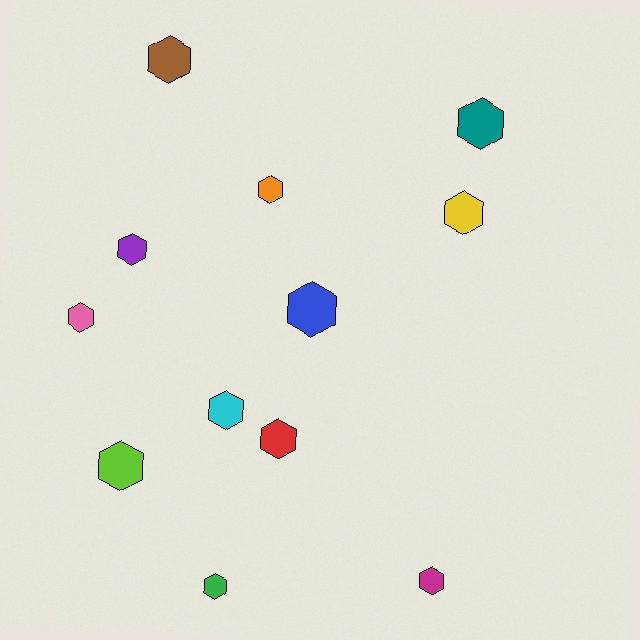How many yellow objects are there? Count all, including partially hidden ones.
There is 1 yellow object.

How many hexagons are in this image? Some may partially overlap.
There are 12 hexagons.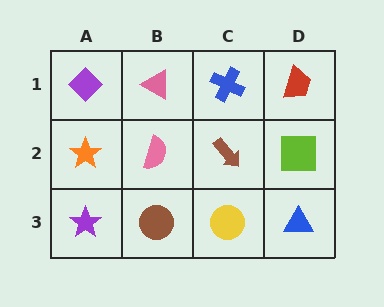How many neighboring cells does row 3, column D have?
2.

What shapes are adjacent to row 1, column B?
A pink semicircle (row 2, column B), a purple diamond (row 1, column A), a blue cross (row 1, column C).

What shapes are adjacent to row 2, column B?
A pink triangle (row 1, column B), a brown circle (row 3, column B), an orange star (row 2, column A), a brown arrow (row 2, column C).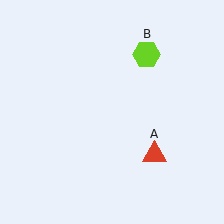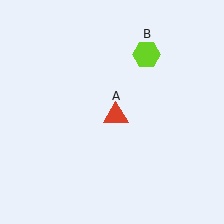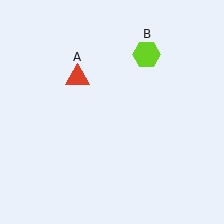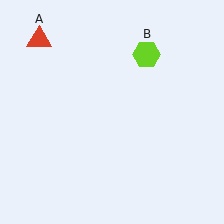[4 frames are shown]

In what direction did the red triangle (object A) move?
The red triangle (object A) moved up and to the left.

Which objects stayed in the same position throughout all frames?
Lime hexagon (object B) remained stationary.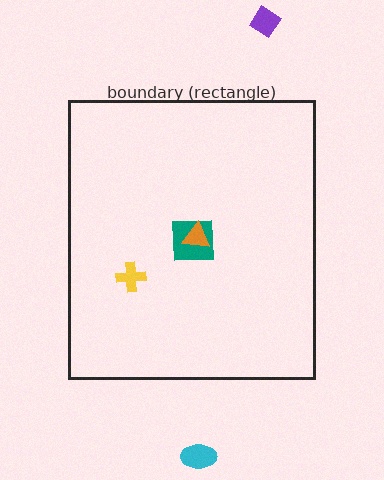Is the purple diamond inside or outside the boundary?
Outside.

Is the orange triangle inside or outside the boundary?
Inside.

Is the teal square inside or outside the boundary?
Inside.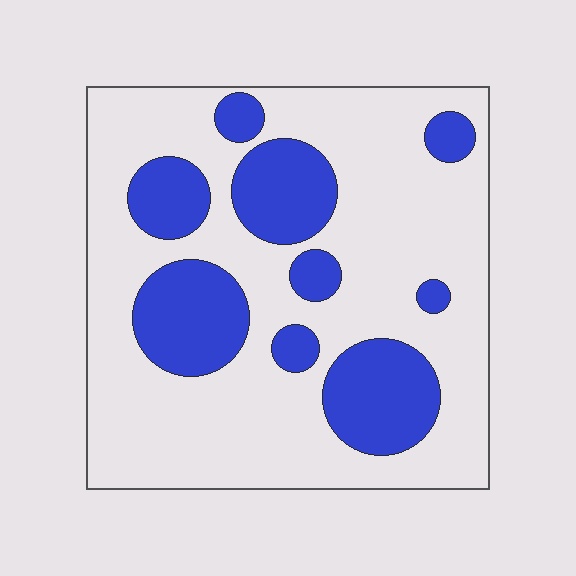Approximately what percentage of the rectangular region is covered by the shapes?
Approximately 30%.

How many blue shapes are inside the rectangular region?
9.